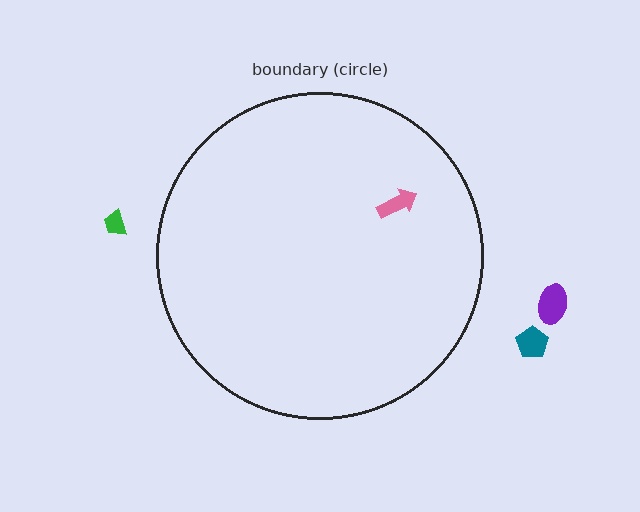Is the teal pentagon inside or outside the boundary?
Outside.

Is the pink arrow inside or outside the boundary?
Inside.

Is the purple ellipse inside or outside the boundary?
Outside.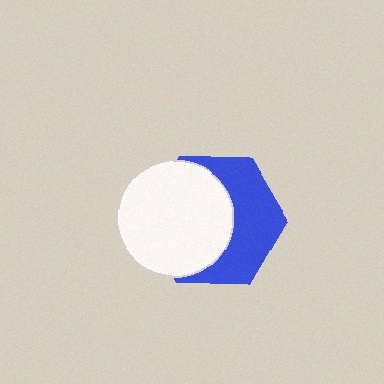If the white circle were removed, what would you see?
You would see the complete blue hexagon.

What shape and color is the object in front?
The object in front is a white circle.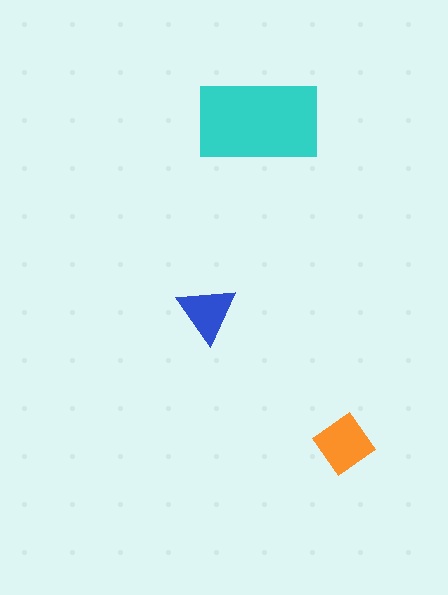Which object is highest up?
The cyan rectangle is topmost.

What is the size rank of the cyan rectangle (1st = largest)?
1st.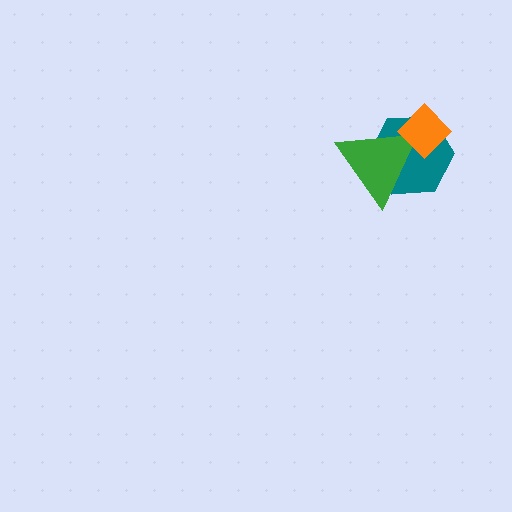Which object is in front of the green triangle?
The orange diamond is in front of the green triangle.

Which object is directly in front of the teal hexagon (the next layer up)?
The green triangle is directly in front of the teal hexagon.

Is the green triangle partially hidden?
Yes, it is partially covered by another shape.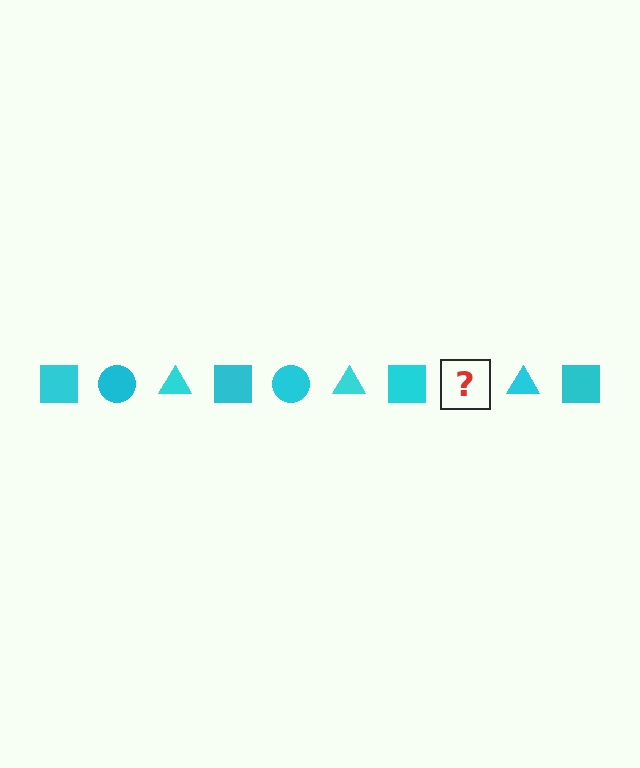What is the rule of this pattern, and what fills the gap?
The rule is that the pattern cycles through square, circle, triangle shapes in cyan. The gap should be filled with a cyan circle.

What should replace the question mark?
The question mark should be replaced with a cyan circle.